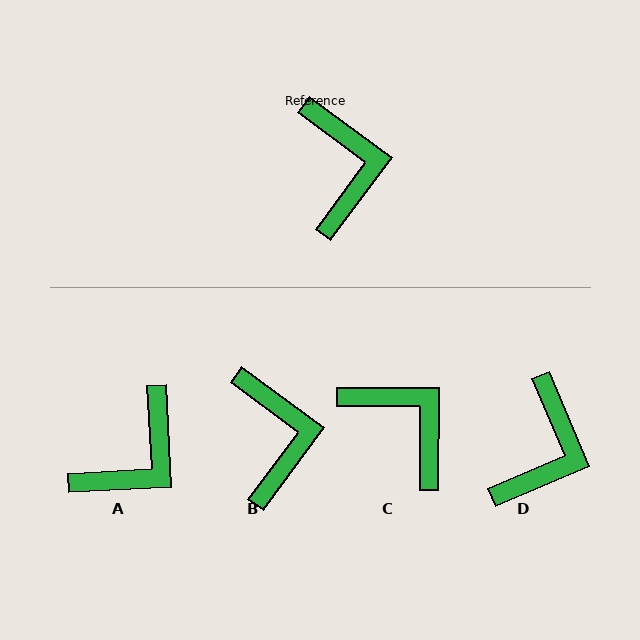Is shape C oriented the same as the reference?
No, it is off by about 36 degrees.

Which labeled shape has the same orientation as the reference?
B.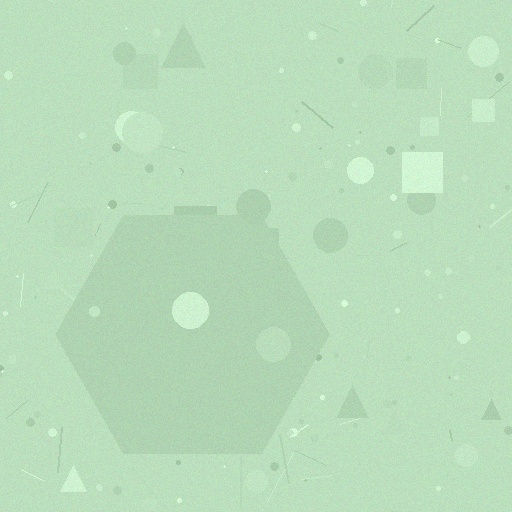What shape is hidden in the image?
A hexagon is hidden in the image.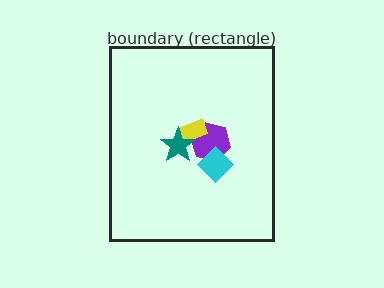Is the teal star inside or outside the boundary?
Inside.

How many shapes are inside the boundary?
4 inside, 0 outside.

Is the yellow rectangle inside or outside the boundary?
Inside.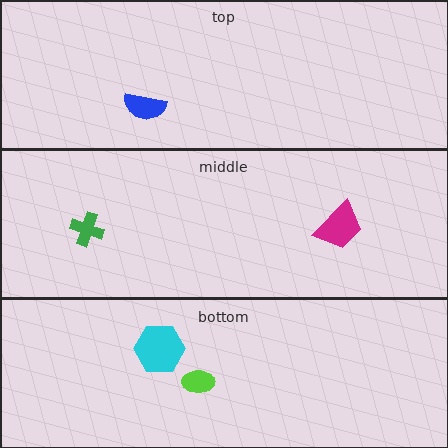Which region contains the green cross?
The middle region.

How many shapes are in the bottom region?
2.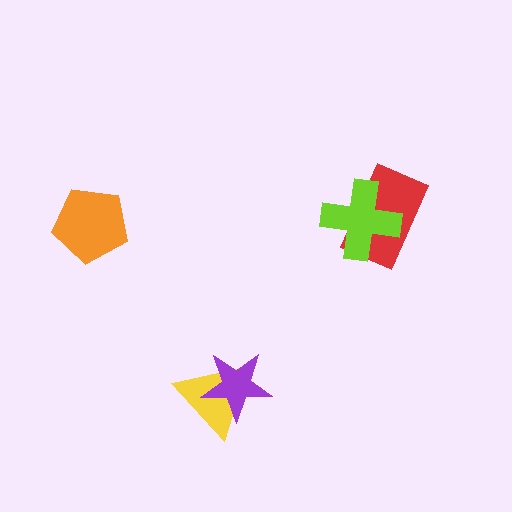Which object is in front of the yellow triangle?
The purple star is in front of the yellow triangle.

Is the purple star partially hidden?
No, no other shape covers it.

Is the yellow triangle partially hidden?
Yes, it is partially covered by another shape.